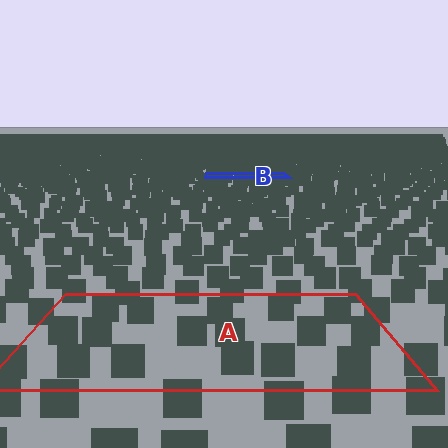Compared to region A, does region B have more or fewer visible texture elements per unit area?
Region B has more texture elements per unit area — they are packed more densely because it is farther away.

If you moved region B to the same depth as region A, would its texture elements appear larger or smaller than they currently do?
They would appear larger. At a closer depth, the same texture elements are projected at a bigger on-screen size.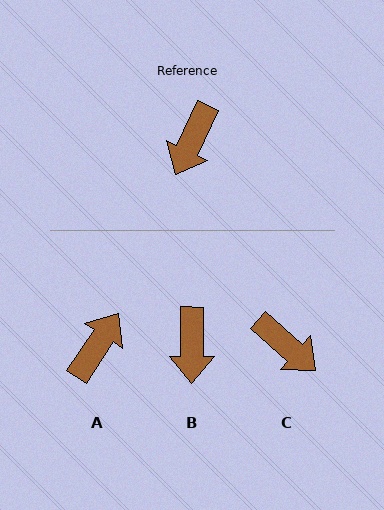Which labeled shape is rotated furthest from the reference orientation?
A, about 172 degrees away.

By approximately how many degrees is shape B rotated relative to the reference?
Approximately 25 degrees counter-clockwise.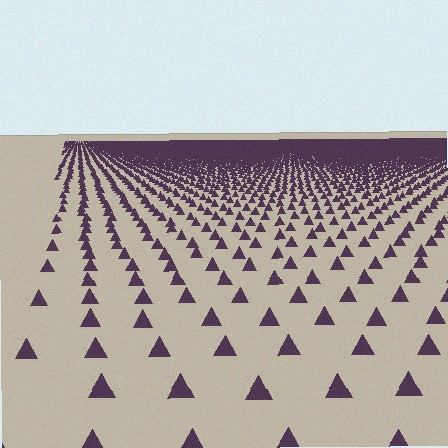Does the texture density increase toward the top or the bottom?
Density increases toward the top.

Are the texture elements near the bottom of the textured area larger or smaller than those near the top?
Larger. Near the bottom, elements are closer to the viewer and appear at a bigger on-screen size.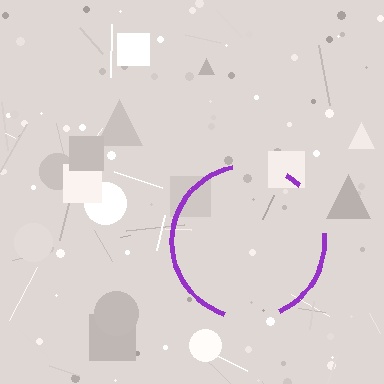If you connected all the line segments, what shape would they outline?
They would outline a circle.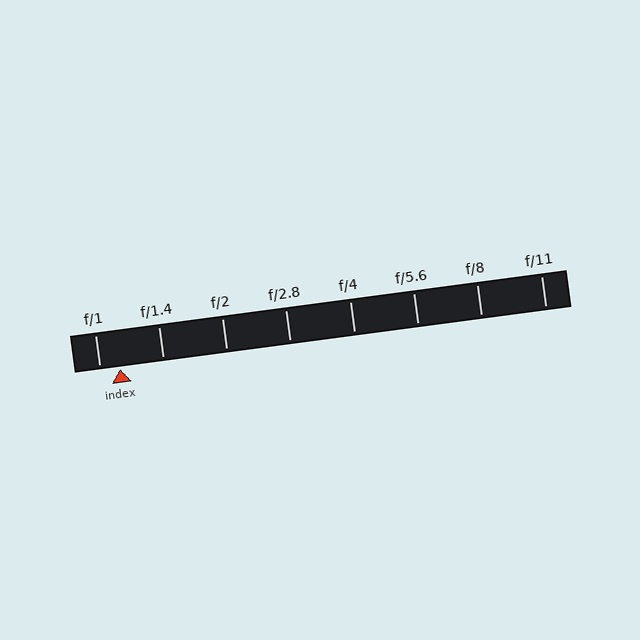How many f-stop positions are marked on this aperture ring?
There are 8 f-stop positions marked.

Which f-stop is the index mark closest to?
The index mark is closest to f/1.